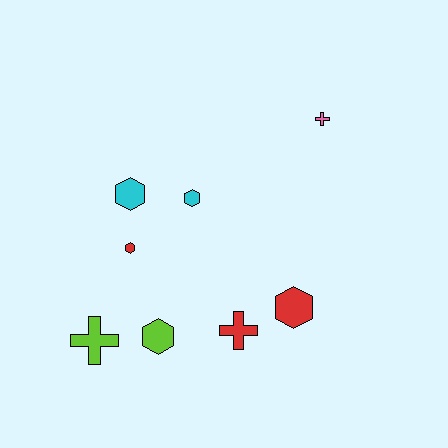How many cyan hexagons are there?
There are 2 cyan hexagons.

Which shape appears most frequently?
Hexagon, with 5 objects.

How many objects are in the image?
There are 8 objects.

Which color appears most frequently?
Red, with 3 objects.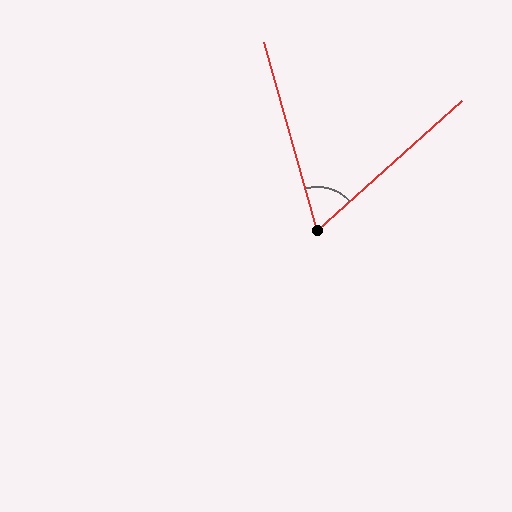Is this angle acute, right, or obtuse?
It is acute.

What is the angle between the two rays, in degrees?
Approximately 64 degrees.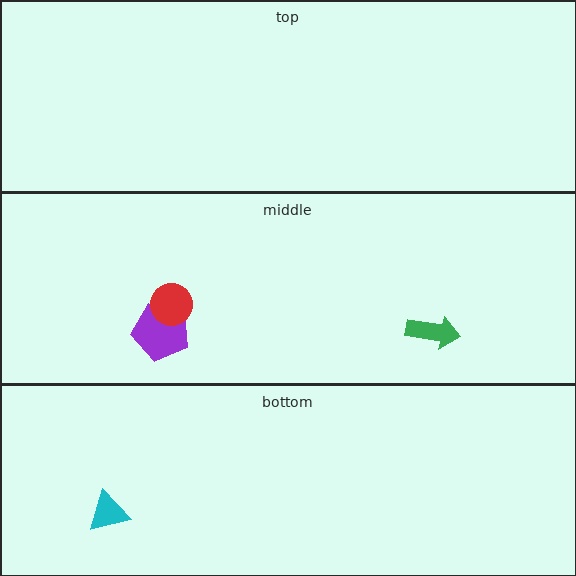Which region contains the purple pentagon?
The middle region.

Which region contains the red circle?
The middle region.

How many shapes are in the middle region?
3.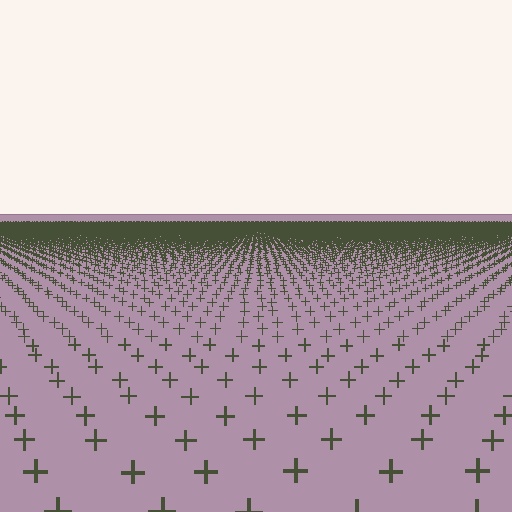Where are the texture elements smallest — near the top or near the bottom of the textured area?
Near the top.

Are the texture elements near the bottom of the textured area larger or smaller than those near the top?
Larger. Near the bottom, elements are closer to the viewer and appear at a bigger on-screen size.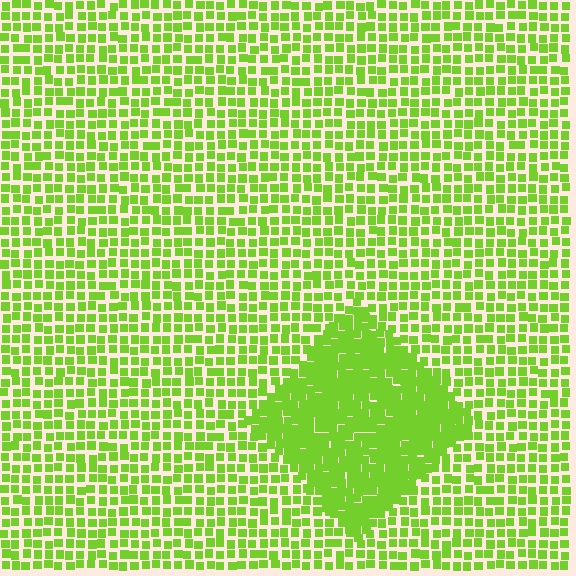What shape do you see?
I see a diamond.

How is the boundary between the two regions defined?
The boundary is defined by a change in element density (approximately 1.9x ratio). All elements are the same color, size, and shape.